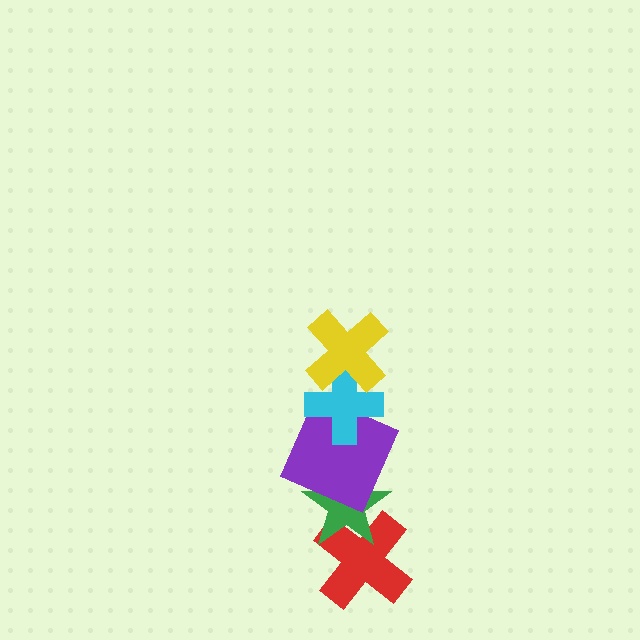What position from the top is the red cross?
The red cross is 5th from the top.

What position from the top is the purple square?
The purple square is 3rd from the top.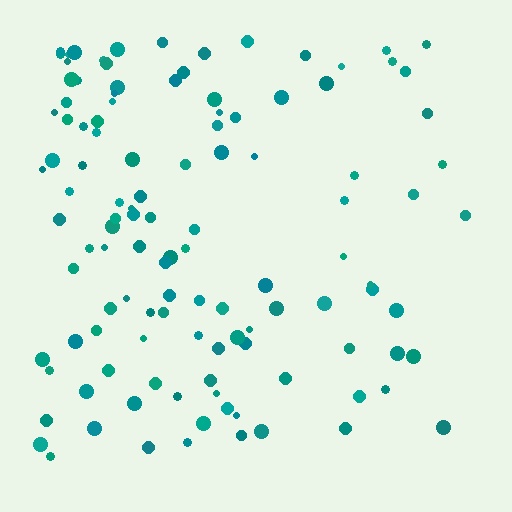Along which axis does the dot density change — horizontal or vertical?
Horizontal.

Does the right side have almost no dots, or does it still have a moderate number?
Still a moderate number, just noticeably fewer than the left.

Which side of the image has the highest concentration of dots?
The left.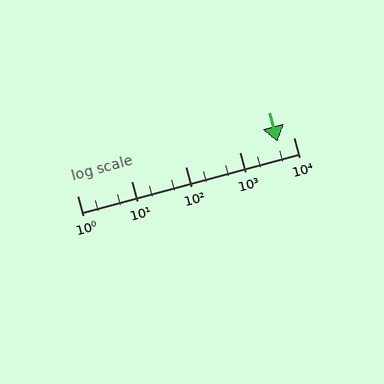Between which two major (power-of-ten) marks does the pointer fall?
The pointer is between 1000 and 10000.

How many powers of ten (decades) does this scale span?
The scale spans 4 decades, from 1 to 10000.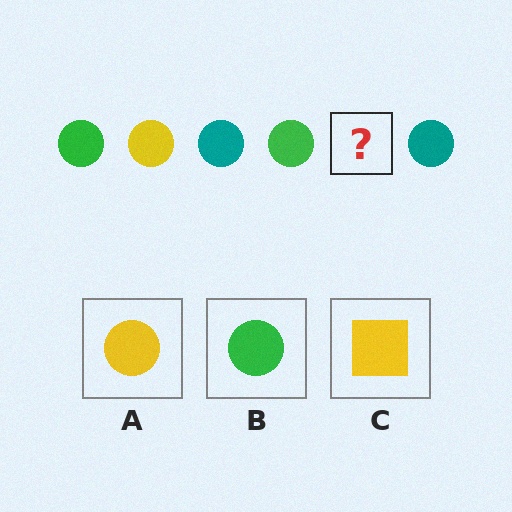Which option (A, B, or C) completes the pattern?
A.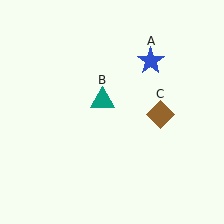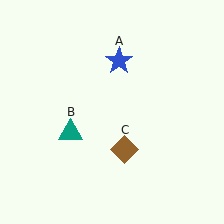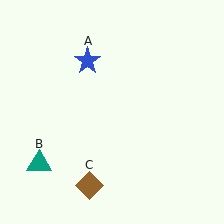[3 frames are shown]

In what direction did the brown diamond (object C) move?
The brown diamond (object C) moved down and to the left.